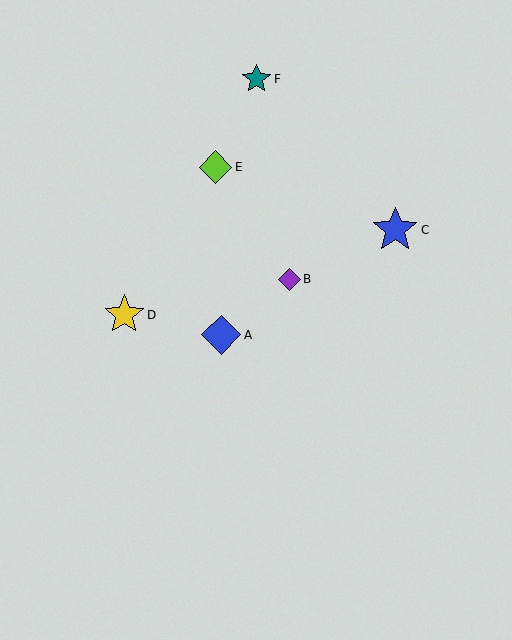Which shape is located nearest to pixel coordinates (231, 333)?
The blue diamond (labeled A) at (221, 335) is nearest to that location.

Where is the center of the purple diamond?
The center of the purple diamond is at (289, 279).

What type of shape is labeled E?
Shape E is a lime diamond.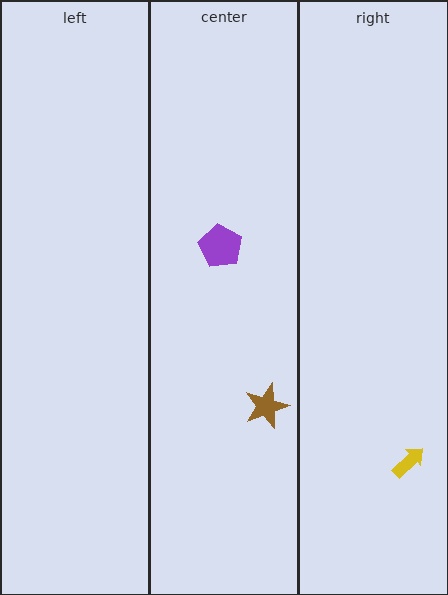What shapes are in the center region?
The purple pentagon, the brown star.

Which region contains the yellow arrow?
The right region.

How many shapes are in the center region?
2.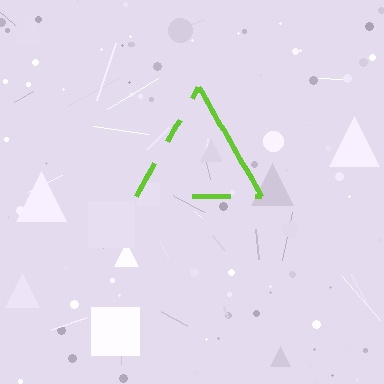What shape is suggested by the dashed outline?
The dashed outline suggests a triangle.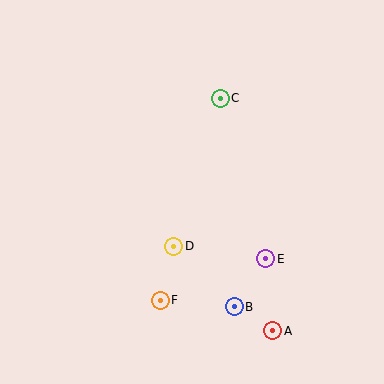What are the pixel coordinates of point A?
Point A is at (273, 331).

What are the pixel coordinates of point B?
Point B is at (234, 307).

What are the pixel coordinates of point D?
Point D is at (174, 246).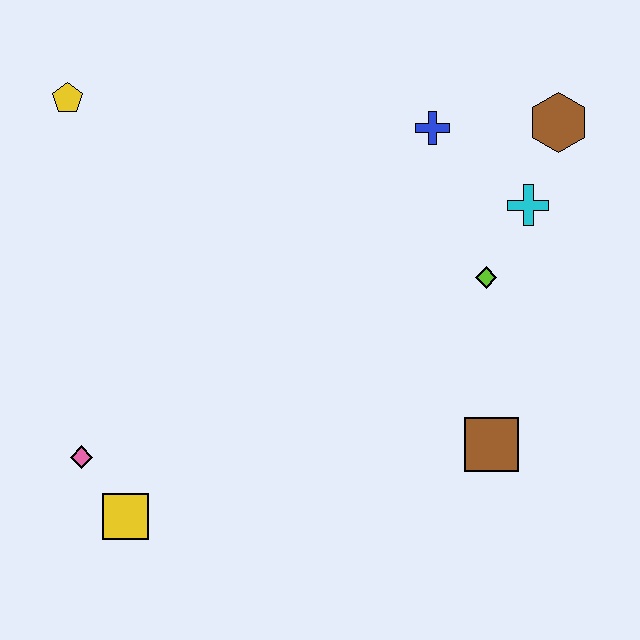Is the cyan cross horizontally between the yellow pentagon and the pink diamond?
No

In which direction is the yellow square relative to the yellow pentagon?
The yellow square is below the yellow pentagon.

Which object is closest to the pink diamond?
The yellow square is closest to the pink diamond.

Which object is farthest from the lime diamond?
The yellow pentagon is farthest from the lime diamond.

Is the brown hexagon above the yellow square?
Yes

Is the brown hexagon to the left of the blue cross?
No